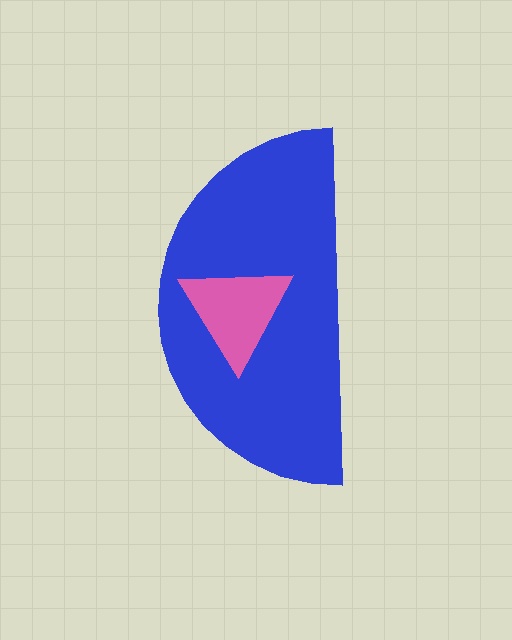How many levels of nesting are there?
2.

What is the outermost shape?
The blue semicircle.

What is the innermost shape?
The pink triangle.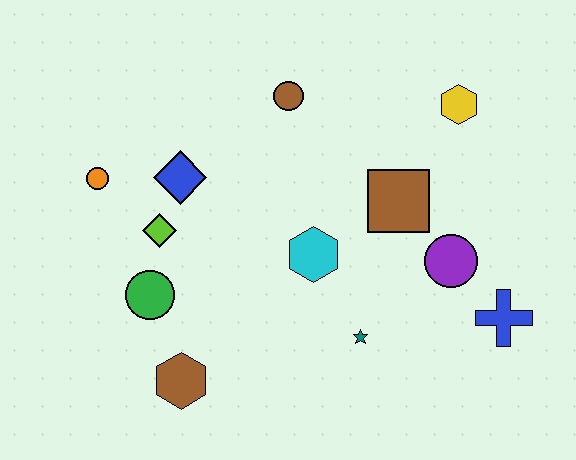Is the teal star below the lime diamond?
Yes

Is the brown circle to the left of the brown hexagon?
No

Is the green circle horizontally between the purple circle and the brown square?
No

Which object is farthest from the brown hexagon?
The yellow hexagon is farthest from the brown hexagon.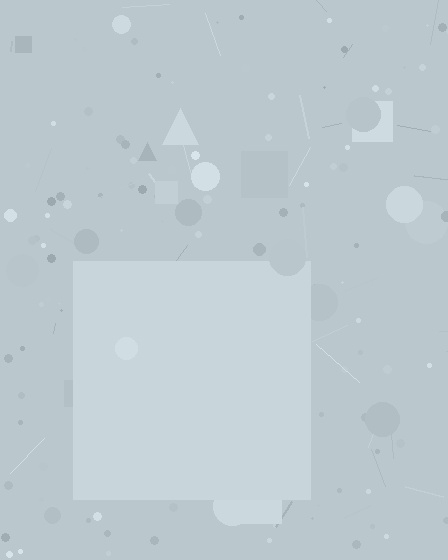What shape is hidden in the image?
A square is hidden in the image.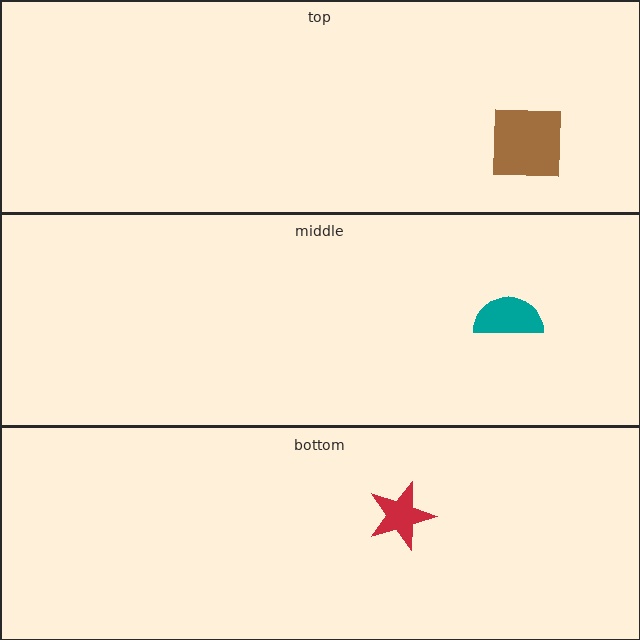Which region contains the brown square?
The top region.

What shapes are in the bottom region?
The red star.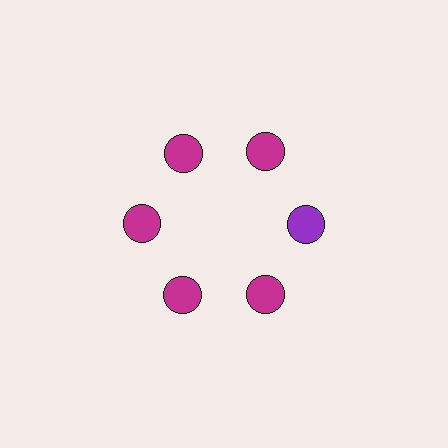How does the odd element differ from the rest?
It has a different color: purple instead of magenta.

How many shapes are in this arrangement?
There are 6 shapes arranged in a ring pattern.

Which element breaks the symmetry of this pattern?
The purple circle at roughly the 3 o'clock position breaks the symmetry. All other shapes are magenta circles.